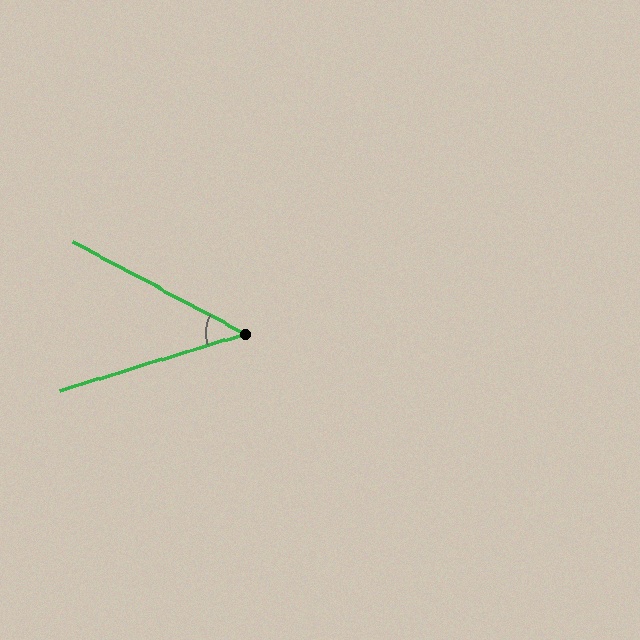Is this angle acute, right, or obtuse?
It is acute.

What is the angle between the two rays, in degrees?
Approximately 45 degrees.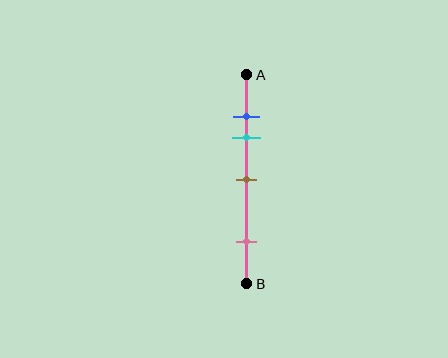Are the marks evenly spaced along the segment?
No, the marks are not evenly spaced.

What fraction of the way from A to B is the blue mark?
The blue mark is approximately 20% (0.2) of the way from A to B.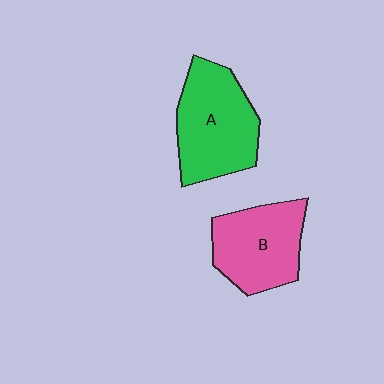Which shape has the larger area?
Shape A (green).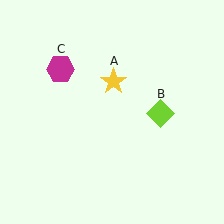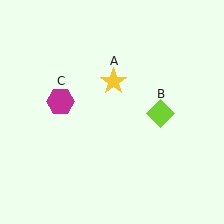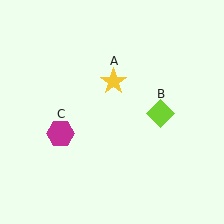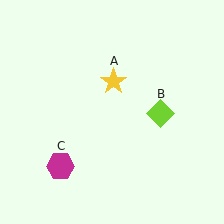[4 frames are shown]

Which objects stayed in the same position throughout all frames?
Yellow star (object A) and lime diamond (object B) remained stationary.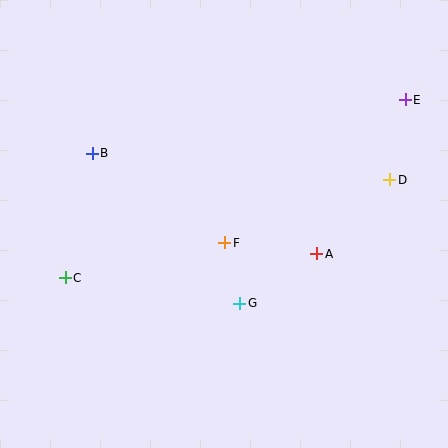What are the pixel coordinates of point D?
Point D is at (390, 180).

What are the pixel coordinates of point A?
Point A is at (317, 254).